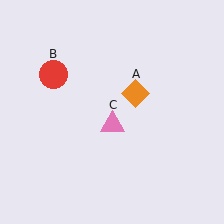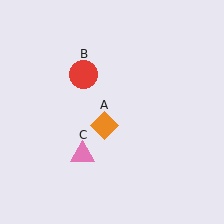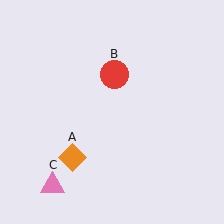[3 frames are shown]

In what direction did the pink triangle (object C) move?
The pink triangle (object C) moved down and to the left.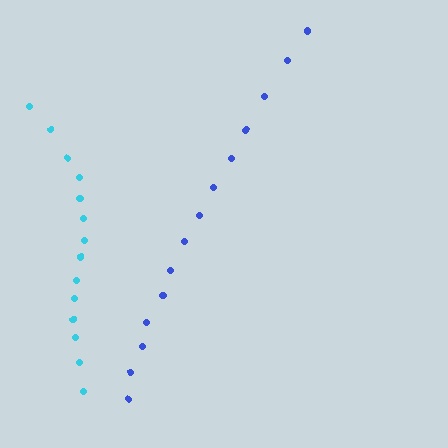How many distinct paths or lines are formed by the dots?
There are 2 distinct paths.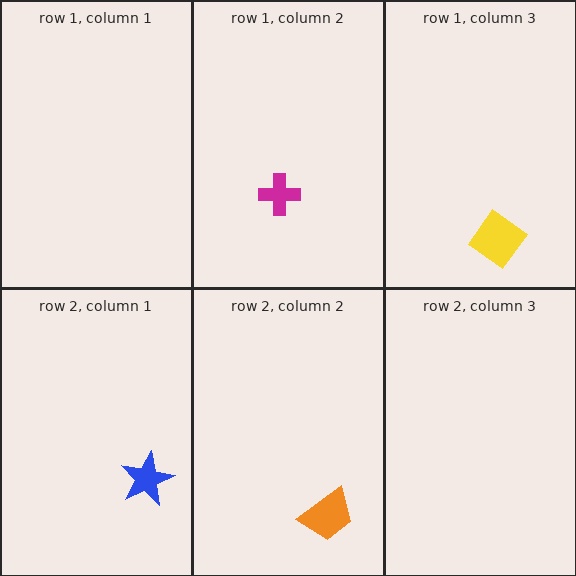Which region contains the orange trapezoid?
The row 2, column 2 region.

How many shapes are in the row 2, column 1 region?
1.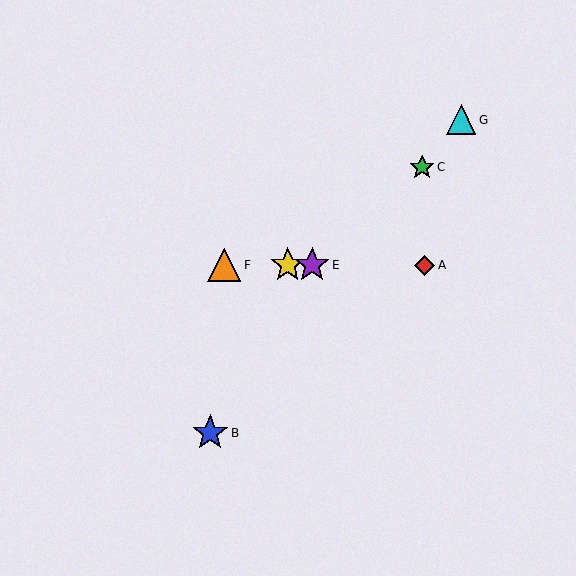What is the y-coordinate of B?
Object B is at y≈433.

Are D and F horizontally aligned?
Yes, both are at y≈265.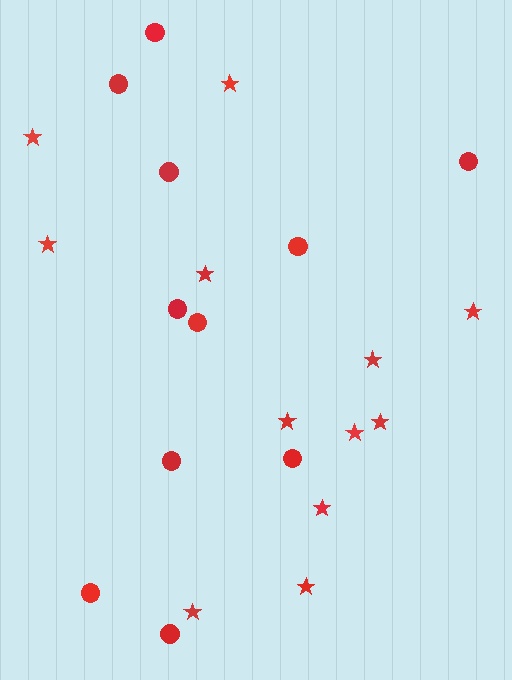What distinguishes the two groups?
There are 2 groups: one group of circles (11) and one group of stars (12).